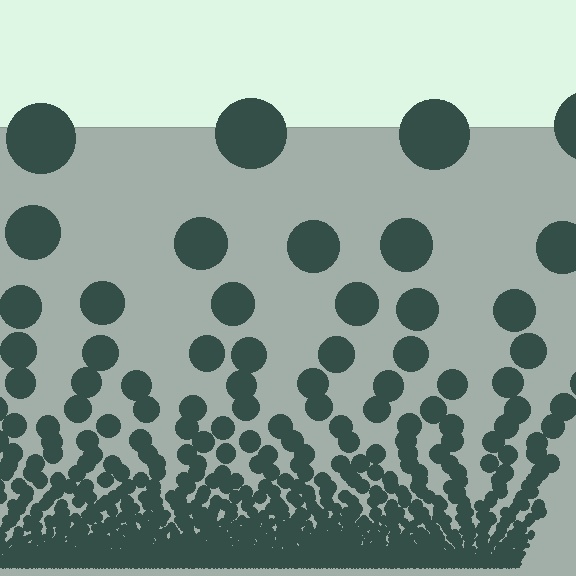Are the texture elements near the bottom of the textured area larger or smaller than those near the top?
Smaller. The gradient is inverted — elements near the bottom are smaller and denser.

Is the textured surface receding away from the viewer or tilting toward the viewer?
The surface appears to tilt toward the viewer. Texture elements get larger and sparser toward the top.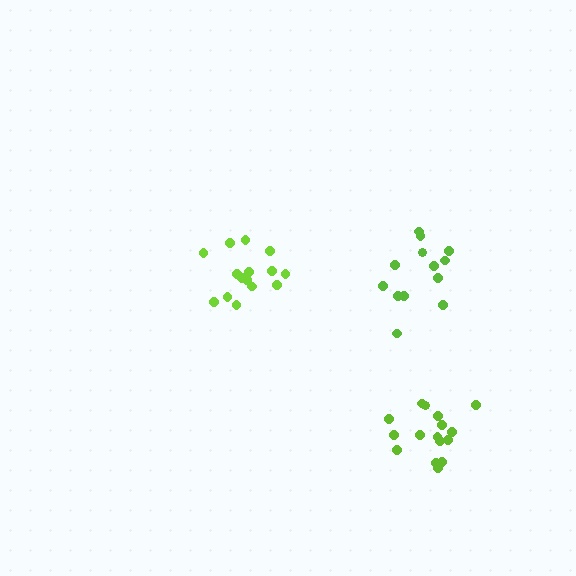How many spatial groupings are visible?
There are 3 spatial groupings.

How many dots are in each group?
Group 1: 15 dots, Group 2: 14 dots, Group 3: 16 dots (45 total).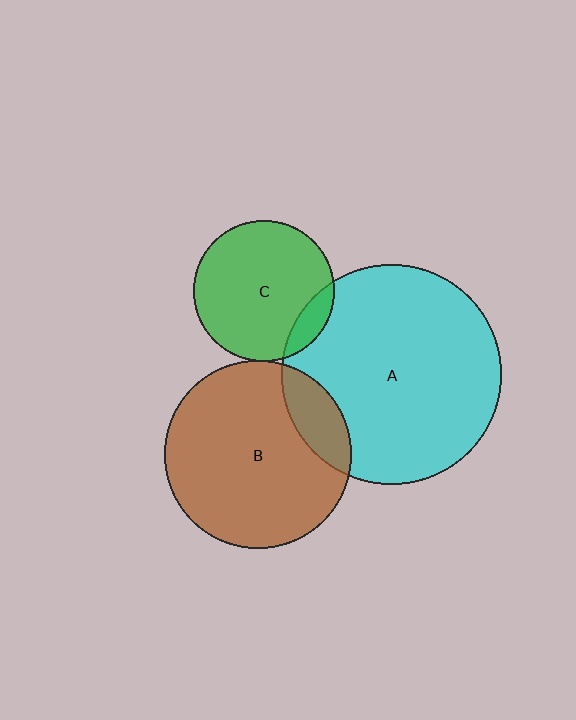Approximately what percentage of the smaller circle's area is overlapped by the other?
Approximately 5%.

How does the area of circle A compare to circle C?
Approximately 2.4 times.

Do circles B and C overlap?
Yes.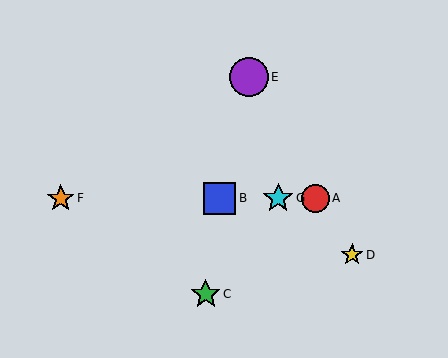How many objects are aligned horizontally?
4 objects (A, B, F, G) are aligned horizontally.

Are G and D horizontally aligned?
No, G is at y≈198 and D is at y≈255.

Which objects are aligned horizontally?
Objects A, B, F, G are aligned horizontally.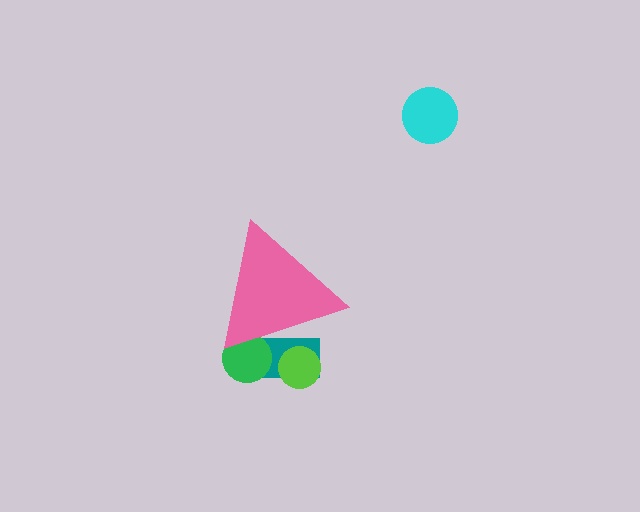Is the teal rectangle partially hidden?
Yes, the teal rectangle is partially hidden behind the pink triangle.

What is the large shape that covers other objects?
A pink triangle.